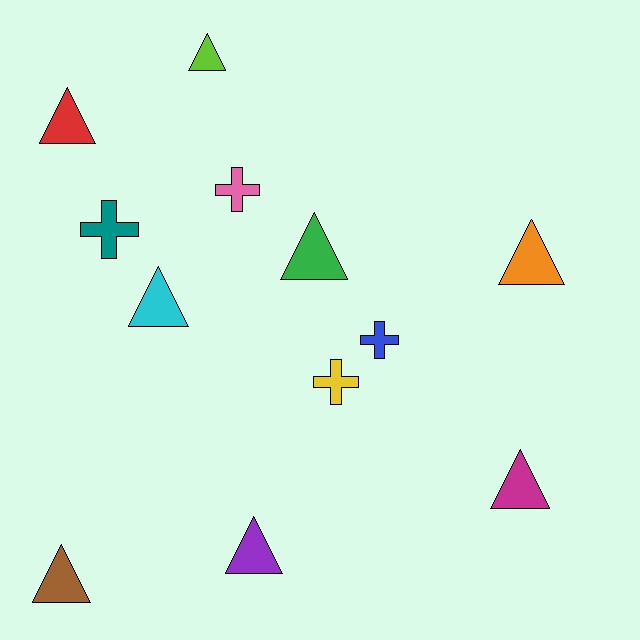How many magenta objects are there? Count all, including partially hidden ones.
There is 1 magenta object.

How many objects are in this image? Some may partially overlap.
There are 12 objects.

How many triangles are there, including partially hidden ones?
There are 8 triangles.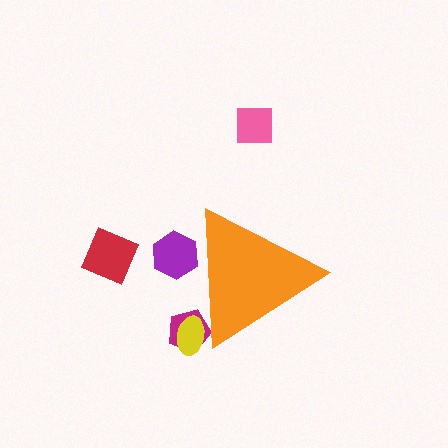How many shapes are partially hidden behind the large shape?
3 shapes are partially hidden.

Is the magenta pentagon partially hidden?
Yes, the magenta pentagon is partially hidden behind the orange triangle.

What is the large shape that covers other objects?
An orange triangle.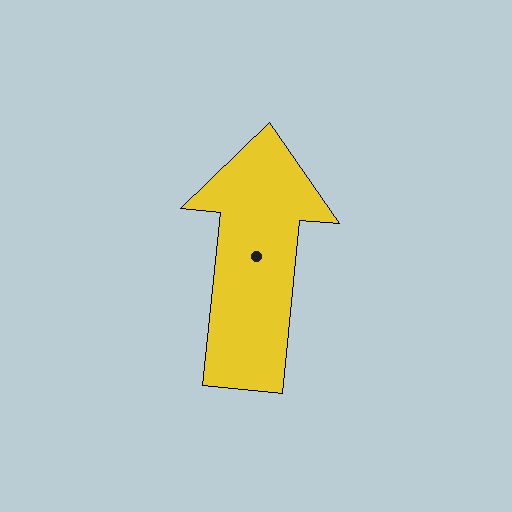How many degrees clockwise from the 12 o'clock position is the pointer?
Approximately 6 degrees.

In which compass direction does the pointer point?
North.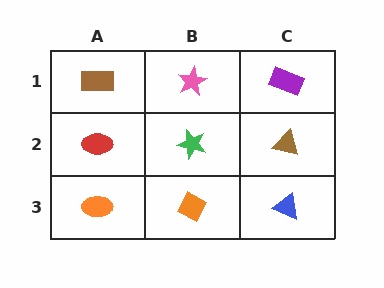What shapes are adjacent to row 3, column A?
A red ellipse (row 2, column A), an orange diamond (row 3, column B).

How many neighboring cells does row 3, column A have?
2.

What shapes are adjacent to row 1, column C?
A brown triangle (row 2, column C), a pink star (row 1, column B).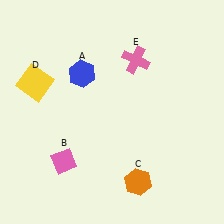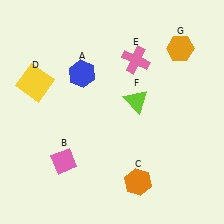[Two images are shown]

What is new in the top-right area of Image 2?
A lime triangle (F) was added in the top-right area of Image 2.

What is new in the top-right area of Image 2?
An orange hexagon (G) was added in the top-right area of Image 2.